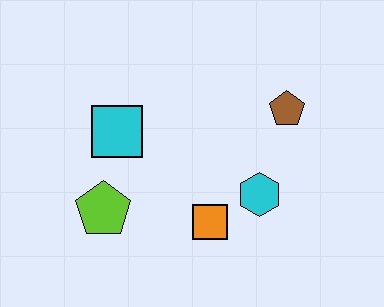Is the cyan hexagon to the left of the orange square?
No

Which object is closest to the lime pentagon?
The cyan square is closest to the lime pentagon.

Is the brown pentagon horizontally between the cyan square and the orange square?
No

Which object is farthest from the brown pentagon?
The lime pentagon is farthest from the brown pentagon.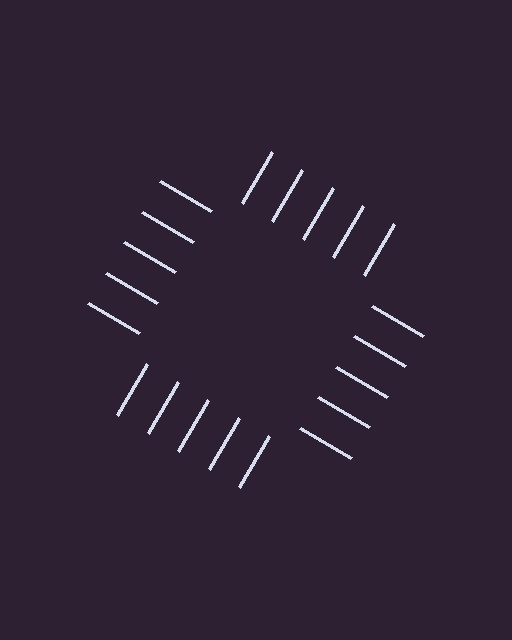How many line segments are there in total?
20 — 5 along each of the 4 edges.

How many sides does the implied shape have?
4 sides — the line-ends trace a square.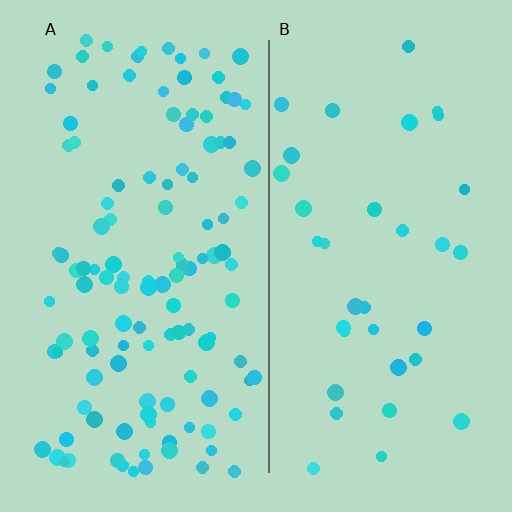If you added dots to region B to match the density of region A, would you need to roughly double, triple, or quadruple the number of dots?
Approximately triple.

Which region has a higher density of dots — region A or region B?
A (the left).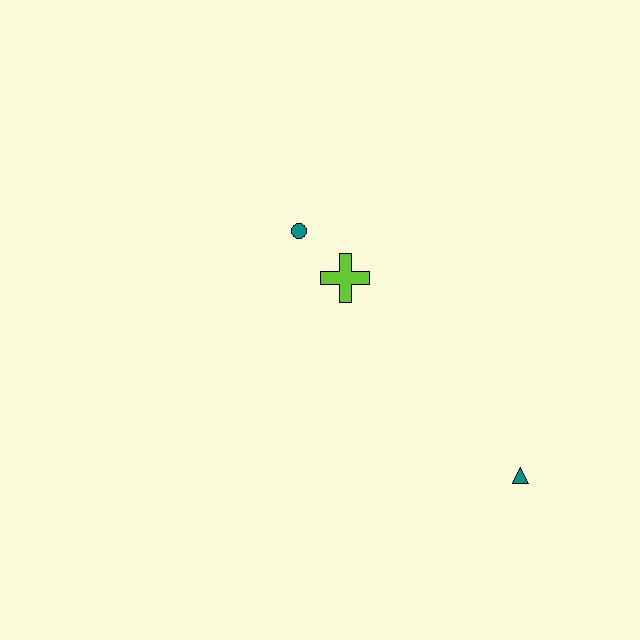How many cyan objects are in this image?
There are no cyan objects.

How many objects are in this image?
There are 3 objects.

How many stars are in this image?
There are no stars.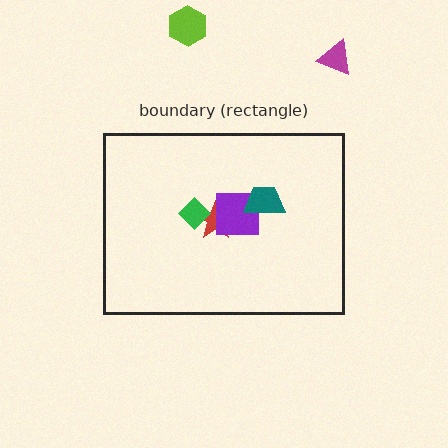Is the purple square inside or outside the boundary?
Inside.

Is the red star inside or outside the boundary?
Inside.